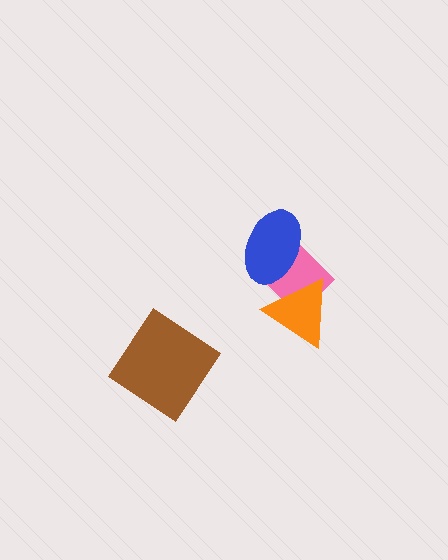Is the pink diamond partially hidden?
Yes, it is partially covered by another shape.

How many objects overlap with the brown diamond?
0 objects overlap with the brown diamond.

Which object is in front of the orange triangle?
The blue ellipse is in front of the orange triangle.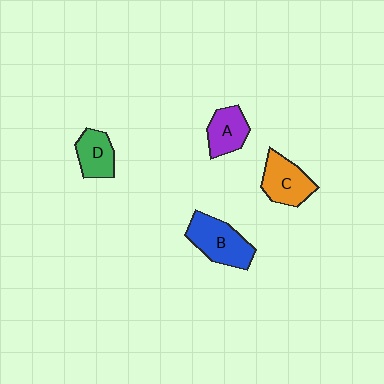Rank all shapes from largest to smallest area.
From largest to smallest: B (blue), C (orange), A (purple), D (green).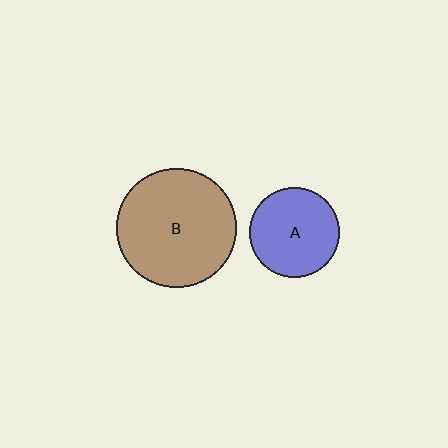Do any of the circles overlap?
No, none of the circles overlap.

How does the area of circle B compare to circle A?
Approximately 1.8 times.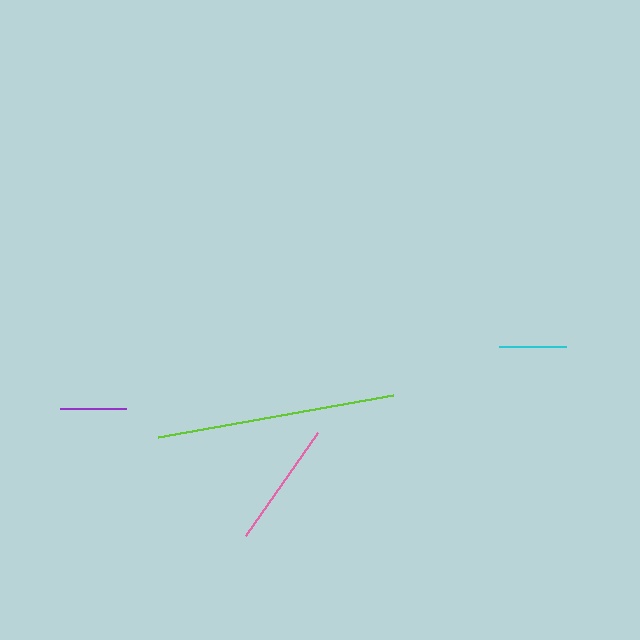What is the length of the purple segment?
The purple segment is approximately 66 pixels long.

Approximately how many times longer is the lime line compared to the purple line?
The lime line is approximately 3.6 times the length of the purple line.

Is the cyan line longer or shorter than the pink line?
The pink line is longer than the cyan line.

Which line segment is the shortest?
The purple line is the shortest at approximately 66 pixels.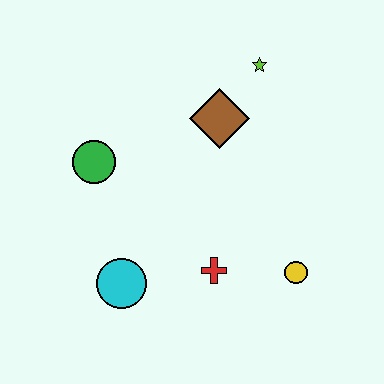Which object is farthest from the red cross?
The lime star is farthest from the red cross.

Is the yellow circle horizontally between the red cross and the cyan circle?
No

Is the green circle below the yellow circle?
No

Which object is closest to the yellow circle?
The red cross is closest to the yellow circle.